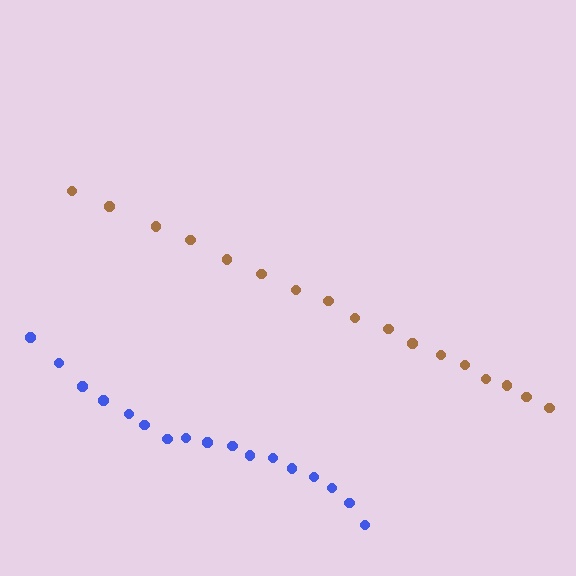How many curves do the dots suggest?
There are 2 distinct paths.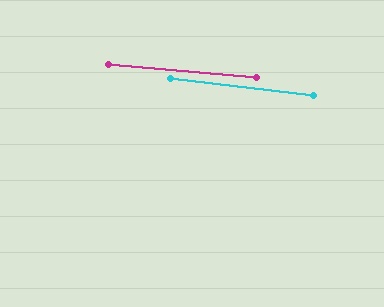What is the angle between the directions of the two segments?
Approximately 2 degrees.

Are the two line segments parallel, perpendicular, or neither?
Parallel — their directions differ by only 1.6°.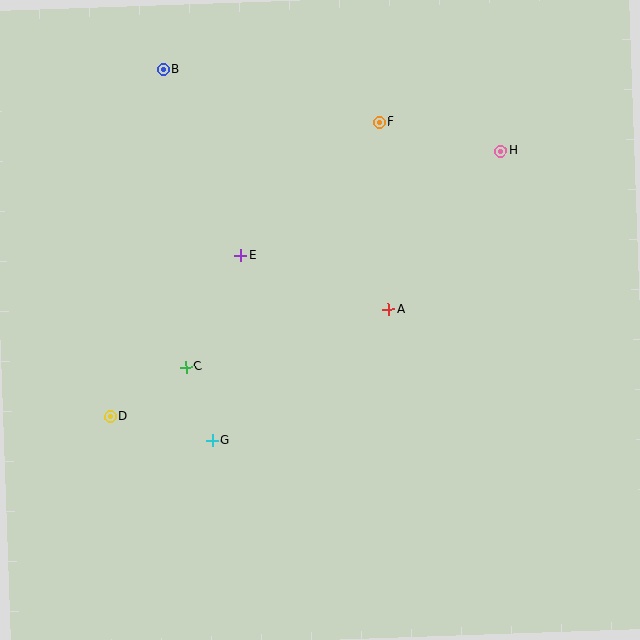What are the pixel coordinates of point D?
Point D is at (111, 417).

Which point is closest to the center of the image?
Point A at (388, 310) is closest to the center.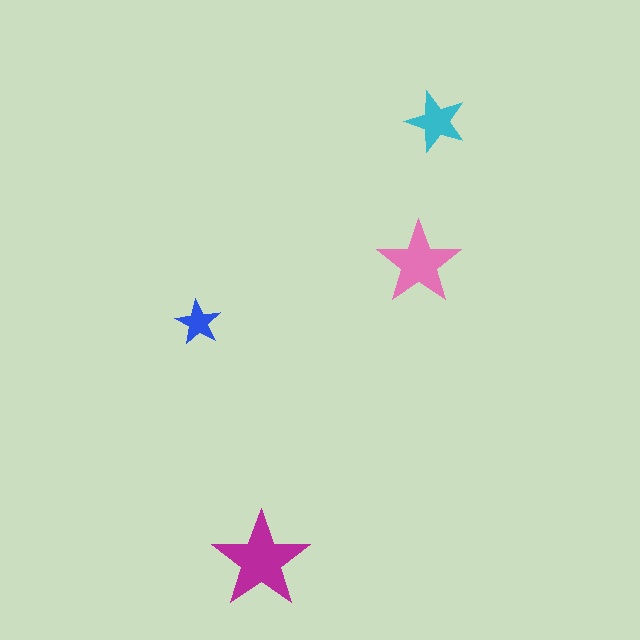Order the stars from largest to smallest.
the magenta one, the pink one, the cyan one, the blue one.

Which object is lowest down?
The magenta star is bottommost.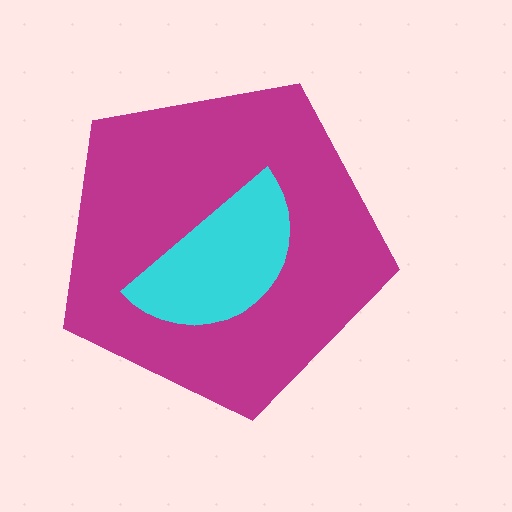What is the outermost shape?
The magenta pentagon.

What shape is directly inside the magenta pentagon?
The cyan semicircle.